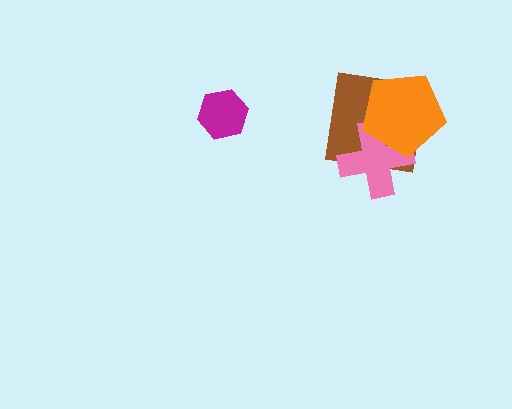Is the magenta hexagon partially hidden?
No, no other shape covers it.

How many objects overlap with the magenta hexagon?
0 objects overlap with the magenta hexagon.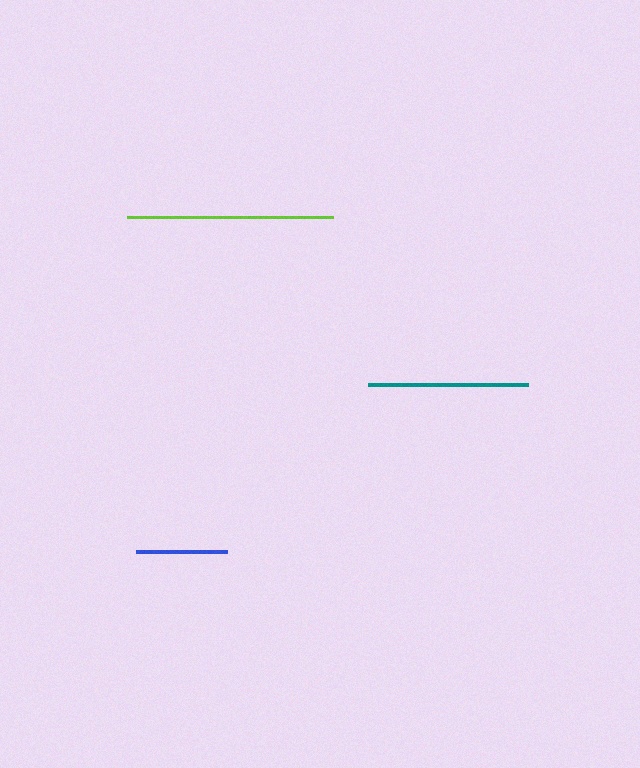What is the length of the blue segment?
The blue segment is approximately 91 pixels long.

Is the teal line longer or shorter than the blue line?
The teal line is longer than the blue line.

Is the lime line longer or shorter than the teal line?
The lime line is longer than the teal line.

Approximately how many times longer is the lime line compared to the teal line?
The lime line is approximately 1.3 times the length of the teal line.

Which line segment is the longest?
The lime line is the longest at approximately 206 pixels.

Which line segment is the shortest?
The blue line is the shortest at approximately 91 pixels.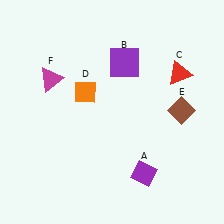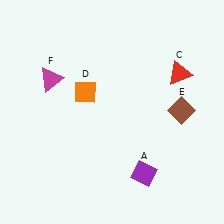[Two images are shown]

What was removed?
The purple square (B) was removed in Image 2.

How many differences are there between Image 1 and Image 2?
There is 1 difference between the two images.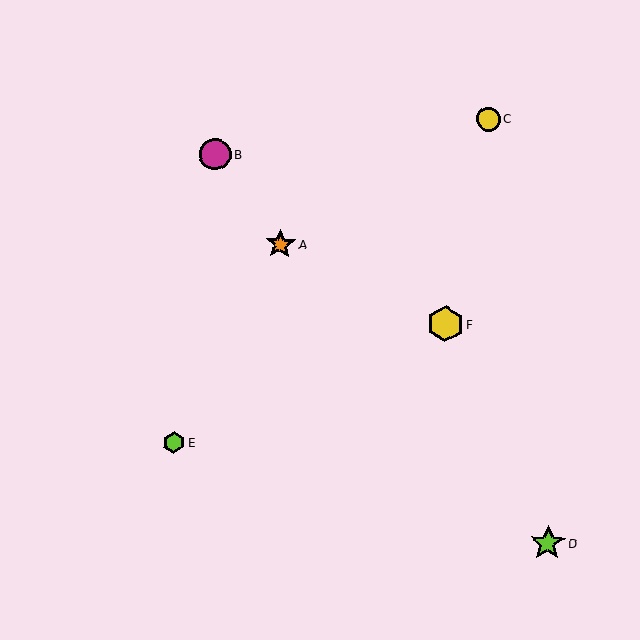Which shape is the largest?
The yellow hexagon (labeled F) is the largest.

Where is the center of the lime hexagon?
The center of the lime hexagon is at (174, 442).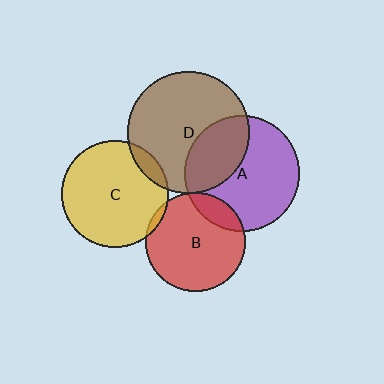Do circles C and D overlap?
Yes.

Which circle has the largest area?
Circle D (brown).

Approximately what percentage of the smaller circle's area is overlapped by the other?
Approximately 10%.